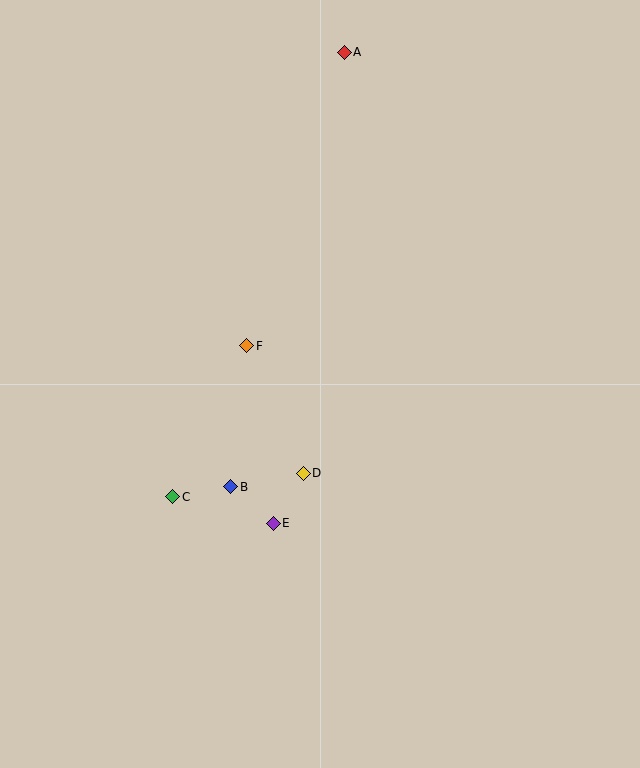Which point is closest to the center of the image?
Point F at (247, 346) is closest to the center.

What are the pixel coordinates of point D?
Point D is at (303, 473).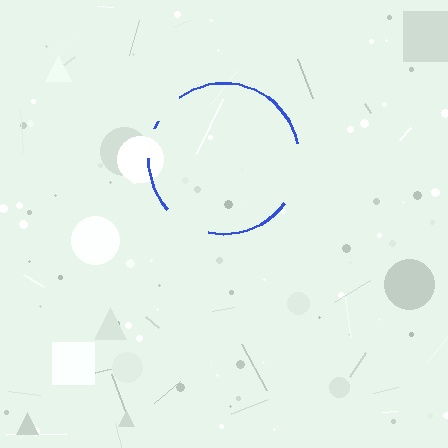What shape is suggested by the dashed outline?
The dashed outline suggests a circle.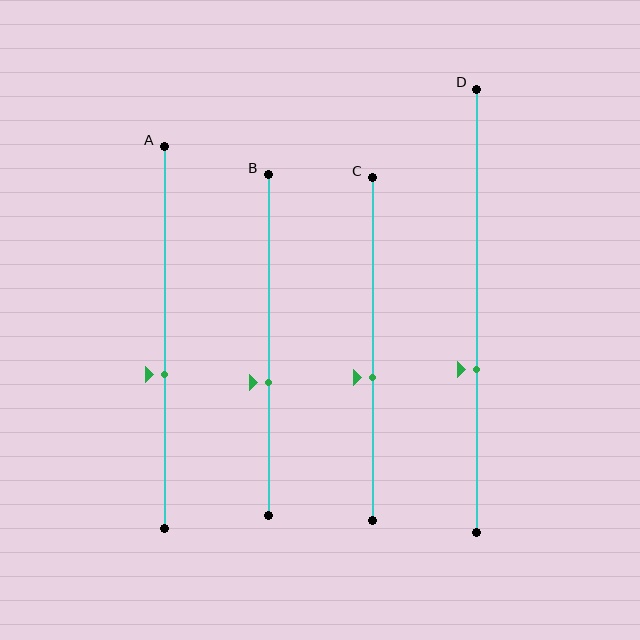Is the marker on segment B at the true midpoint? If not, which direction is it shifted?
No, the marker on segment B is shifted downward by about 11% of the segment length.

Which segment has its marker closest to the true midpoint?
Segment C has its marker closest to the true midpoint.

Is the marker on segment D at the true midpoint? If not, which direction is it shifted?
No, the marker on segment D is shifted downward by about 13% of the segment length.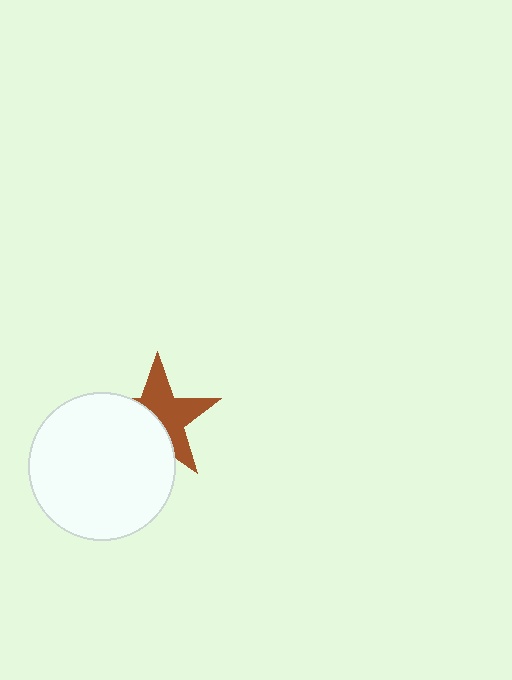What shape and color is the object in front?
The object in front is a white circle.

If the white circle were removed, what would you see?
You would see the complete brown star.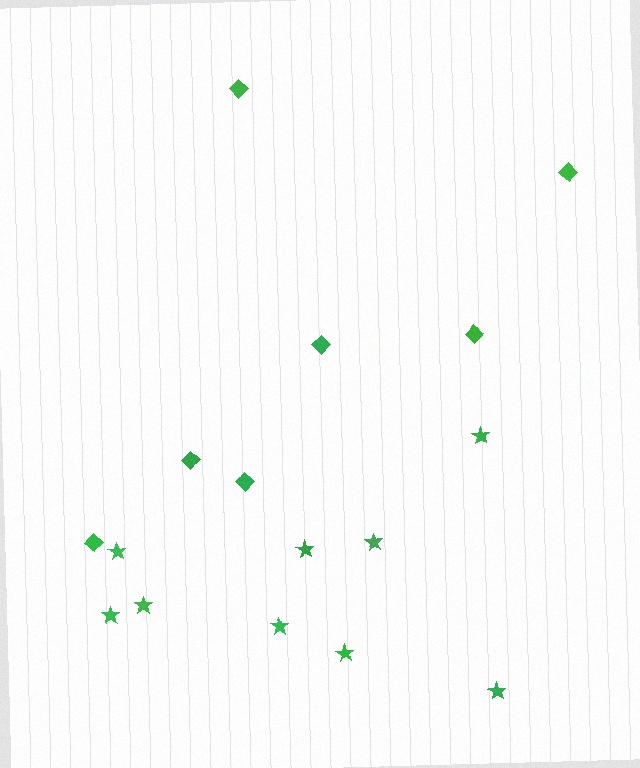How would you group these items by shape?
There are 2 groups: one group of stars (9) and one group of diamonds (7).